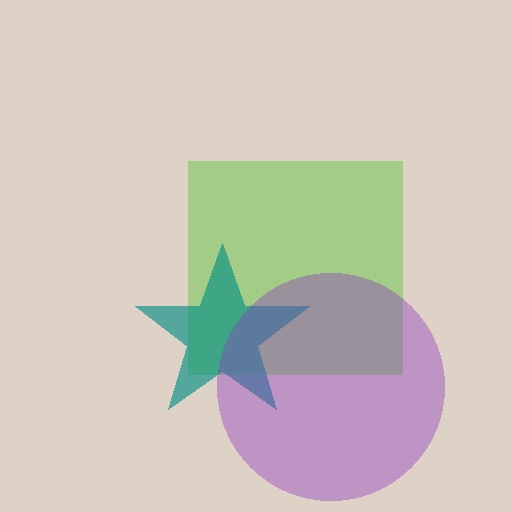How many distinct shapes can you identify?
There are 3 distinct shapes: a lime square, a teal star, a purple circle.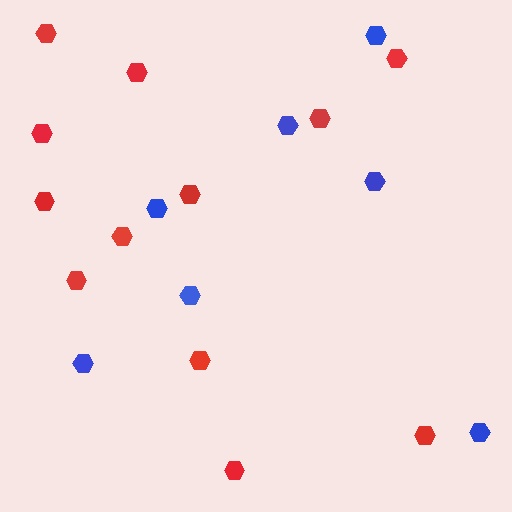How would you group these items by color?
There are 2 groups: one group of blue hexagons (7) and one group of red hexagons (12).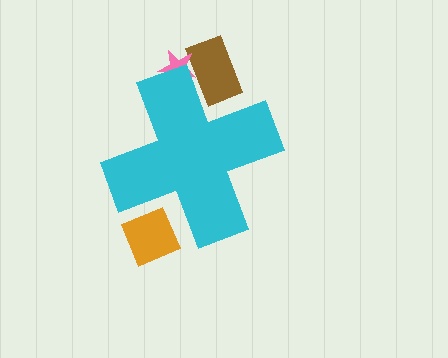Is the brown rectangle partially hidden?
Yes, the brown rectangle is partially hidden behind the cyan cross.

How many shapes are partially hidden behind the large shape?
3 shapes are partially hidden.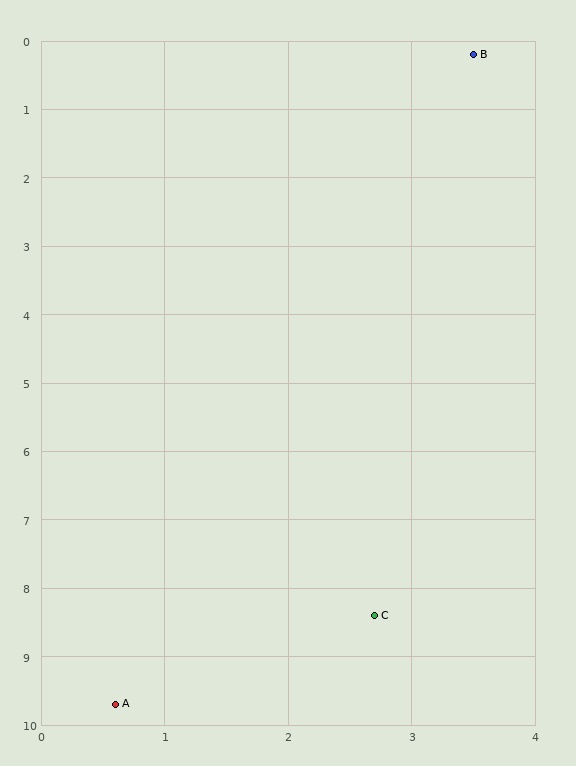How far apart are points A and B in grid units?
Points A and B are about 9.9 grid units apart.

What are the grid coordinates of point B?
Point B is at approximately (3.5, 0.2).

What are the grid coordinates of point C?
Point C is at approximately (2.7, 8.4).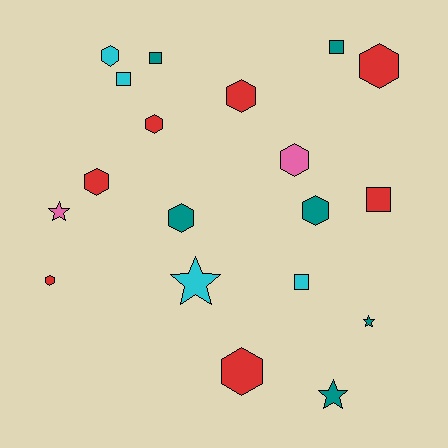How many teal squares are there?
There are 2 teal squares.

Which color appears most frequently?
Red, with 7 objects.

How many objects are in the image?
There are 19 objects.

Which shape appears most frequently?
Hexagon, with 10 objects.